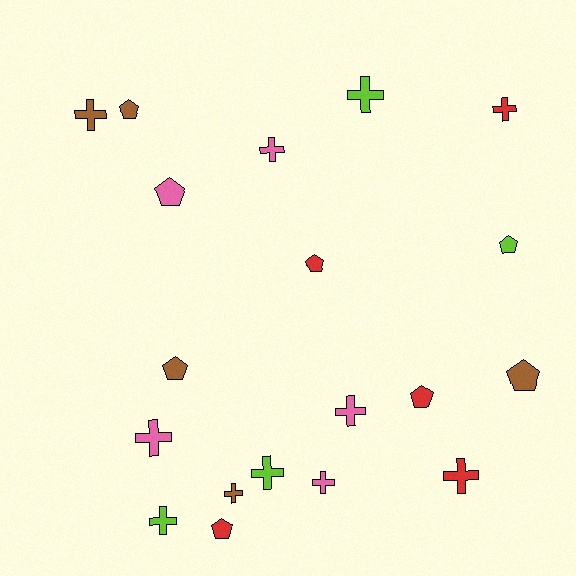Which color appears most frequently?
Brown, with 5 objects.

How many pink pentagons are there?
There is 1 pink pentagon.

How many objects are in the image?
There are 19 objects.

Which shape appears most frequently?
Cross, with 11 objects.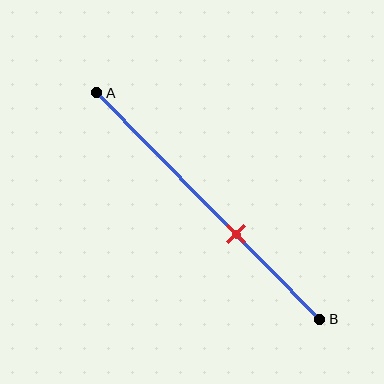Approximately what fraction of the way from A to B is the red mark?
The red mark is approximately 65% of the way from A to B.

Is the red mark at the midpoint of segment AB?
No, the mark is at about 65% from A, not at the 50% midpoint.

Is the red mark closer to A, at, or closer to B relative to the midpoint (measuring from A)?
The red mark is closer to point B than the midpoint of segment AB.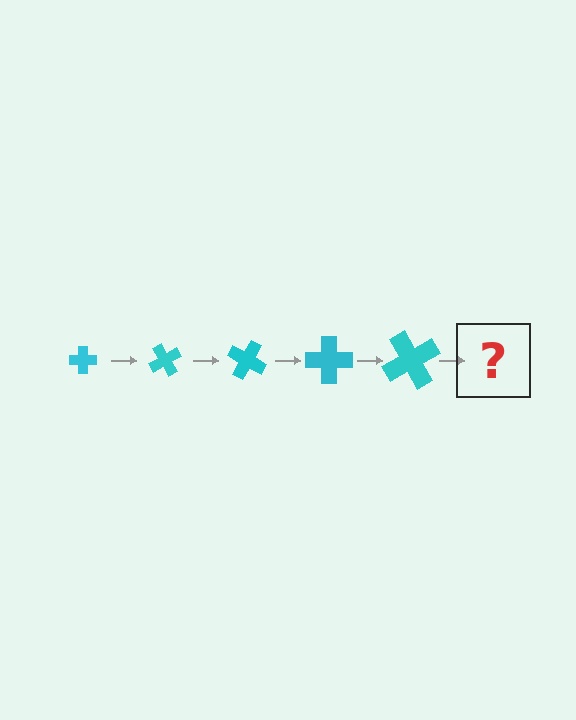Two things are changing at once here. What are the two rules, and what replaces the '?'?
The two rules are that the cross grows larger each step and it rotates 60 degrees each step. The '?' should be a cross, larger than the previous one and rotated 300 degrees from the start.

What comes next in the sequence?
The next element should be a cross, larger than the previous one and rotated 300 degrees from the start.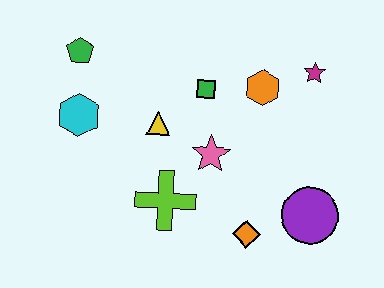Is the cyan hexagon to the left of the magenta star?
Yes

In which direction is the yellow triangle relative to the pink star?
The yellow triangle is to the left of the pink star.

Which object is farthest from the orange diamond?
The green pentagon is farthest from the orange diamond.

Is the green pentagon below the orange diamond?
No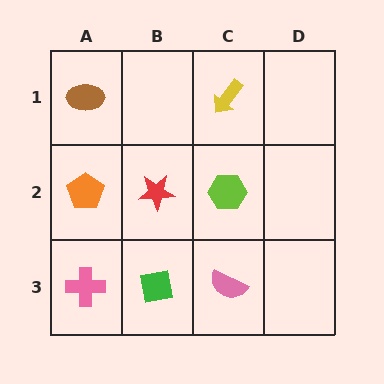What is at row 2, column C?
A lime hexagon.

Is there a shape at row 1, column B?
No, that cell is empty.